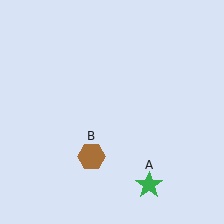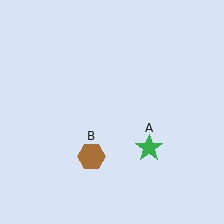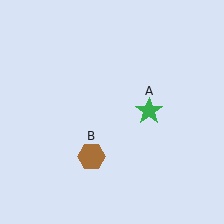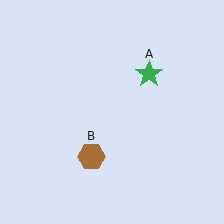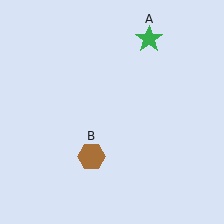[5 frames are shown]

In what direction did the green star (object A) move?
The green star (object A) moved up.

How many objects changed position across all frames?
1 object changed position: green star (object A).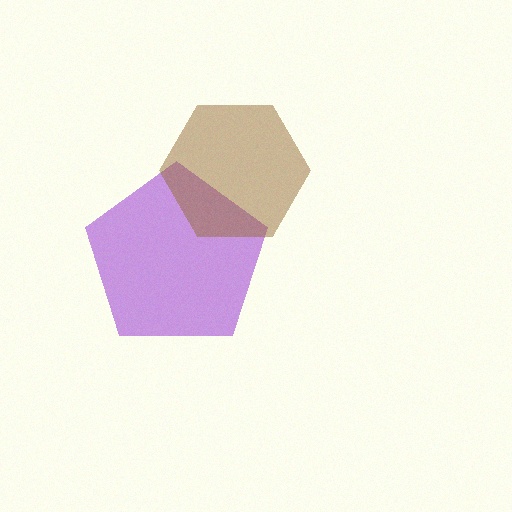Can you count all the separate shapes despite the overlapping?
Yes, there are 2 separate shapes.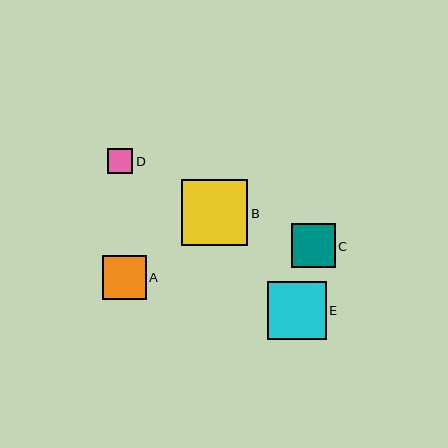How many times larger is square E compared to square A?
Square E is approximately 1.3 times the size of square A.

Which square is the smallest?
Square D is the smallest with a size of approximately 25 pixels.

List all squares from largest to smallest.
From largest to smallest: B, E, A, C, D.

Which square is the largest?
Square B is the largest with a size of approximately 66 pixels.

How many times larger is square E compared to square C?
Square E is approximately 1.3 times the size of square C.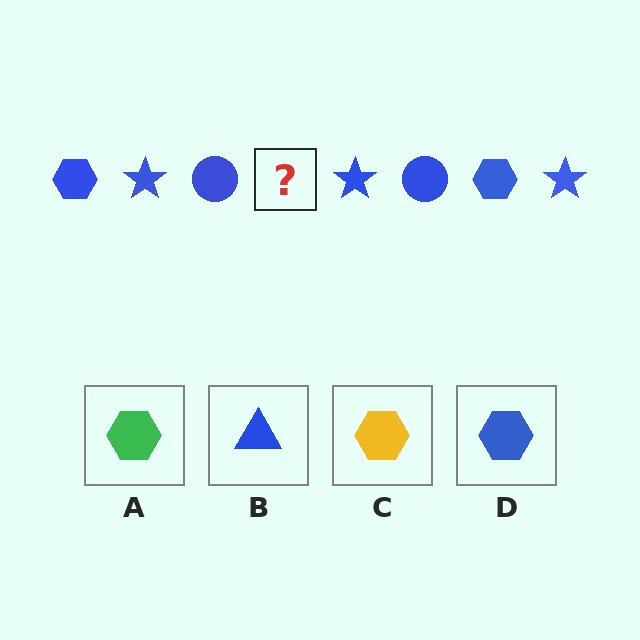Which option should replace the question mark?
Option D.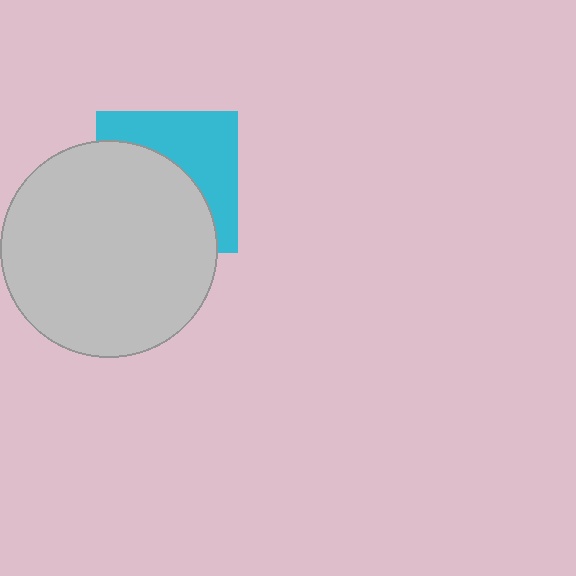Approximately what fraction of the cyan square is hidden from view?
Roughly 56% of the cyan square is hidden behind the light gray circle.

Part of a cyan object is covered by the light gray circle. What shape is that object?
It is a square.